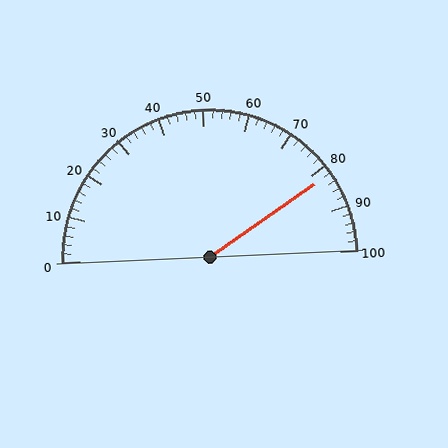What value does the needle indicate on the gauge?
The needle indicates approximately 82.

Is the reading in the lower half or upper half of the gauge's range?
The reading is in the upper half of the range (0 to 100).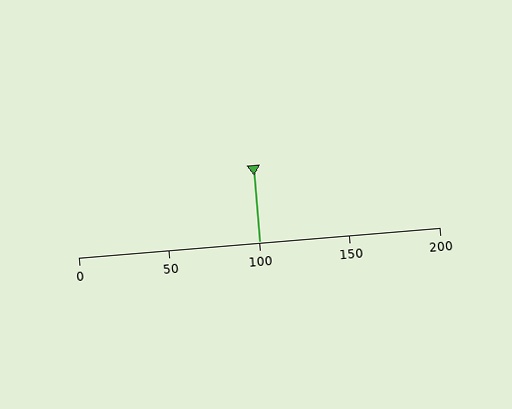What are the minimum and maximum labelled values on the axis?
The axis runs from 0 to 200.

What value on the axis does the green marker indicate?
The marker indicates approximately 100.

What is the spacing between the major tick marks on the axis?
The major ticks are spaced 50 apart.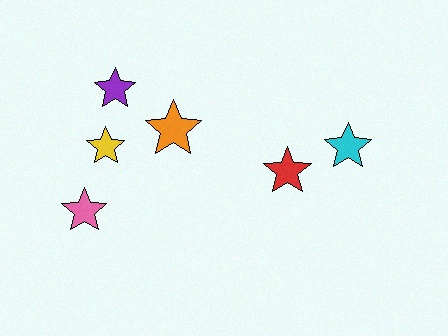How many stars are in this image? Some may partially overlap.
There are 6 stars.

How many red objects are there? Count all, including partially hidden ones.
There is 1 red object.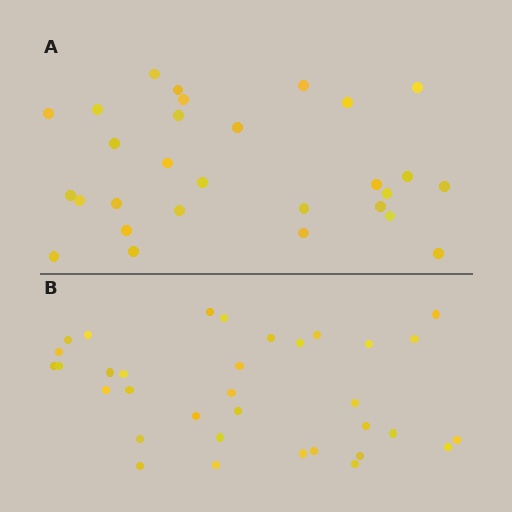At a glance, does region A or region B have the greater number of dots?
Region B (the bottom region) has more dots.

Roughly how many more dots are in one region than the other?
Region B has about 5 more dots than region A.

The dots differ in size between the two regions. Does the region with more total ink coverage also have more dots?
No. Region A has more total ink coverage because its dots are larger, but region B actually contains more individual dots. Total area can be misleading — the number of items is what matters here.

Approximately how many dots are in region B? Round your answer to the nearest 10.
About 30 dots. (The exact count is 34, which rounds to 30.)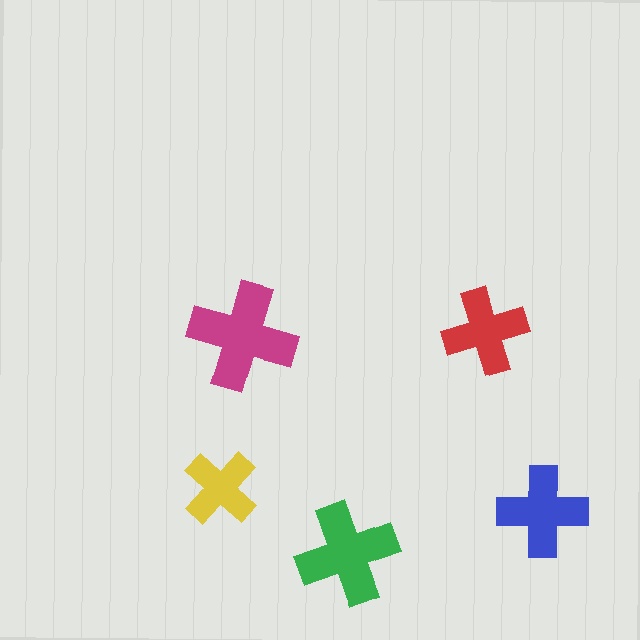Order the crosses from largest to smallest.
the magenta one, the green one, the blue one, the red one, the yellow one.